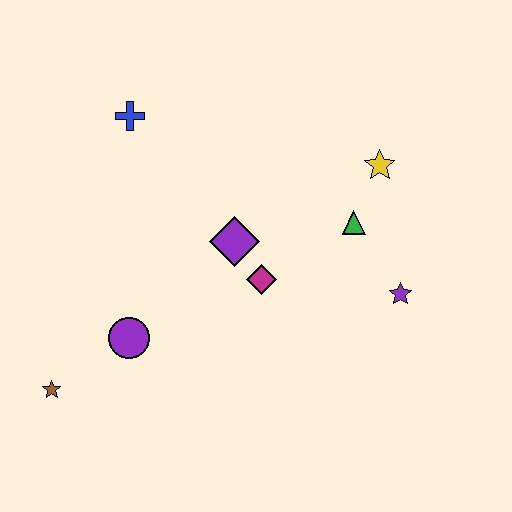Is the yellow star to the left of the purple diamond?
No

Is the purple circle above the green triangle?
No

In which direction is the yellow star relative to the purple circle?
The yellow star is to the right of the purple circle.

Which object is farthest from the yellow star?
The brown star is farthest from the yellow star.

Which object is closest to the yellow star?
The green triangle is closest to the yellow star.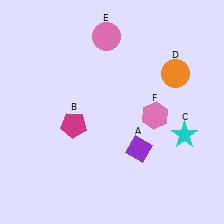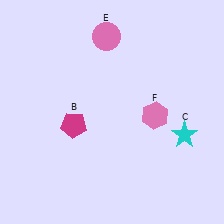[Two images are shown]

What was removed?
The purple diamond (A), the orange circle (D) were removed in Image 2.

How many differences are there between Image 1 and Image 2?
There are 2 differences between the two images.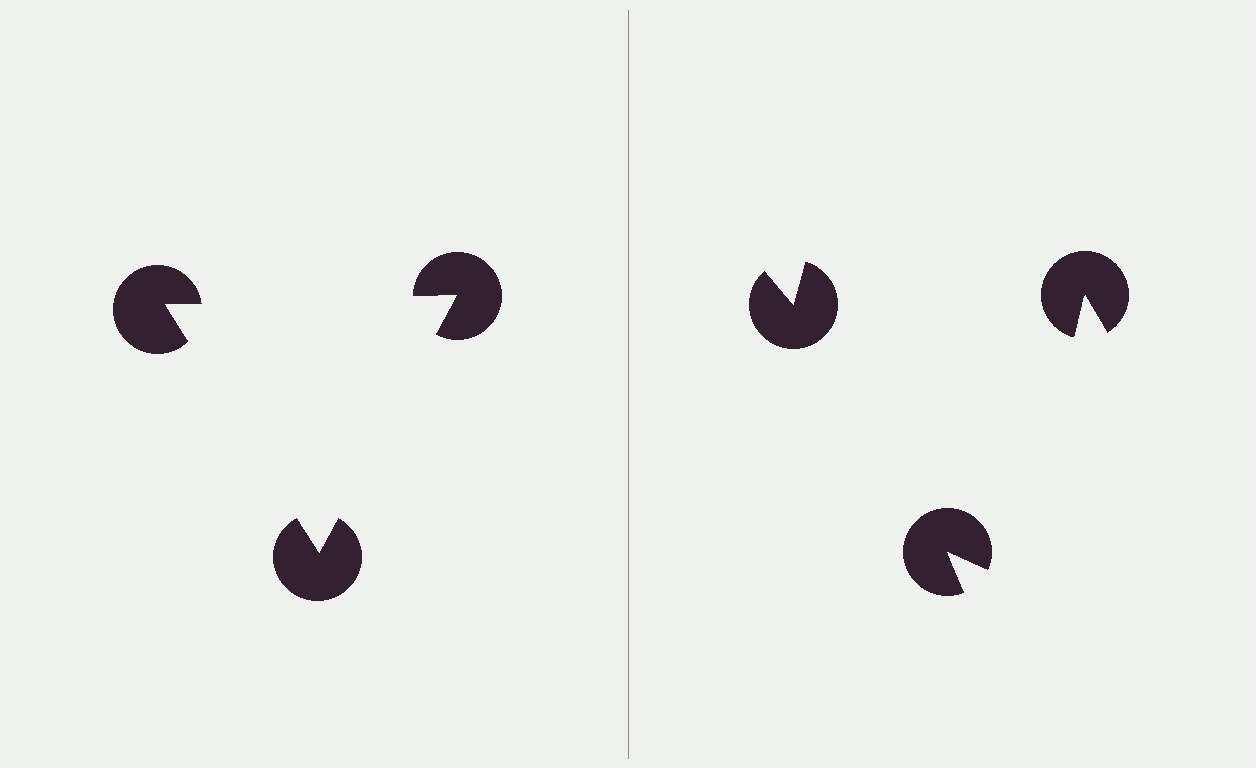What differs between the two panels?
The pac-man discs are positioned identically on both sides; only the wedge orientations differ. On the left they align to a triangle; on the right they are misaligned.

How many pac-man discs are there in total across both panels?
6 — 3 on each side.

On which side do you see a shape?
An illusory triangle appears on the left side. On the right side the wedge cuts are rotated, so no coherent shape forms.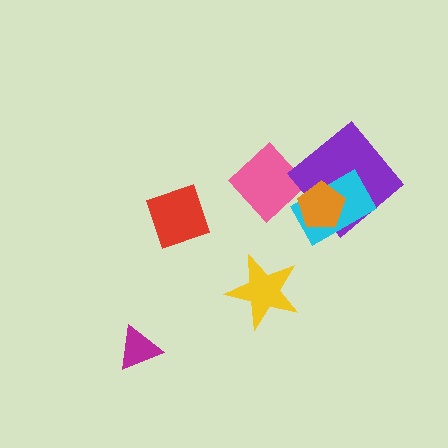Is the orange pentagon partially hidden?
No, no other shape covers it.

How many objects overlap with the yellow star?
0 objects overlap with the yellow star.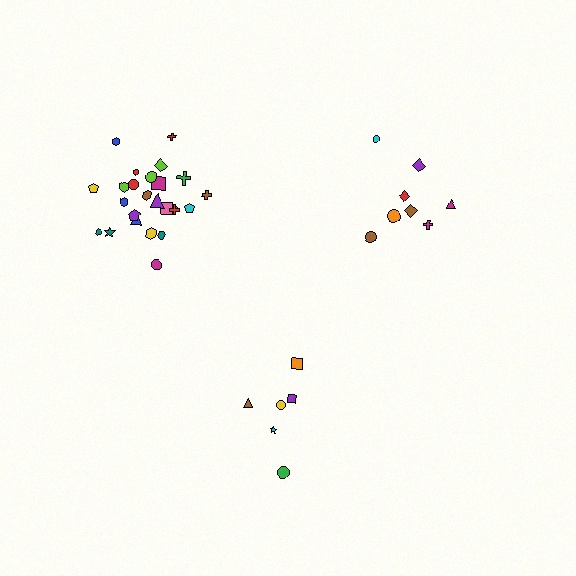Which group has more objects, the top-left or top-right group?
The top-left group.